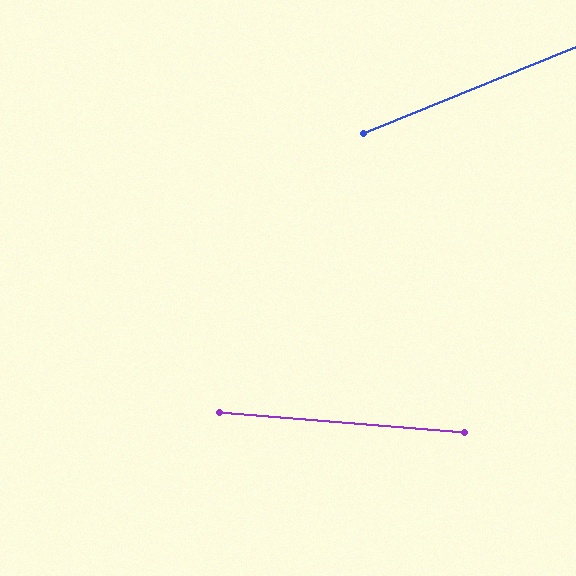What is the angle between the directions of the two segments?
Approximately 27 degrees.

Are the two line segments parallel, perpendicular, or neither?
Neither parallel nor perpendicular — they differ by about 27°.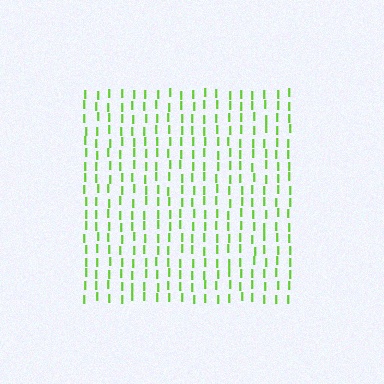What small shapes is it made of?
It is made of small letter I's.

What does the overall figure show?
The overall figure shows a square.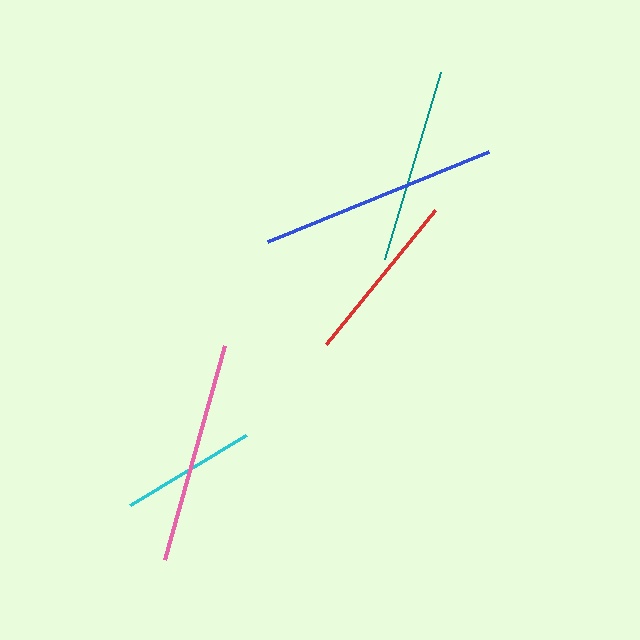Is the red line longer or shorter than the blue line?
The blue line is longer than the red line.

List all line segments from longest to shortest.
From longest to shortest: blue, pink, teal, red, cyan.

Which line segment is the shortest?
The cyan line is the shortest at approximately 136 pixels.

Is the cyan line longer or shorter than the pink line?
The pink line is longer than the cyan line.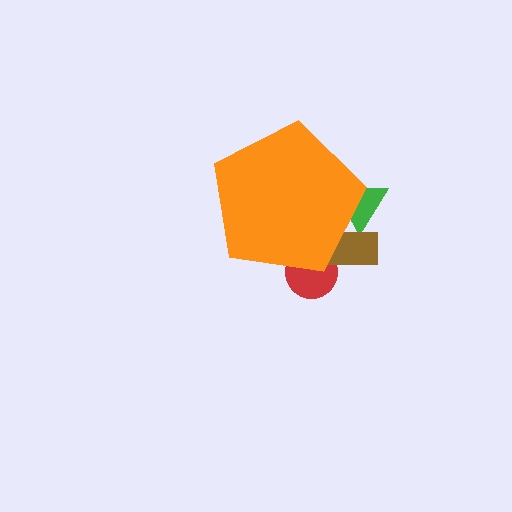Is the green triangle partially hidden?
Yes, the green triangle is partially hidden behind the orange pentagon.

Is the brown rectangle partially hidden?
Yes, the brown rectangle is partially hidden behind the orange pentagon.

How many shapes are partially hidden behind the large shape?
3 shapes are partially hidden.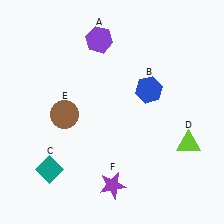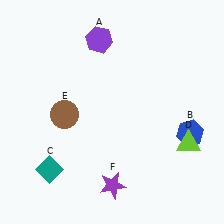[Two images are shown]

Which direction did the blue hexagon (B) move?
The blue hexagon (B) moved down.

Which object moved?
The blue hexagon (B) moved down.